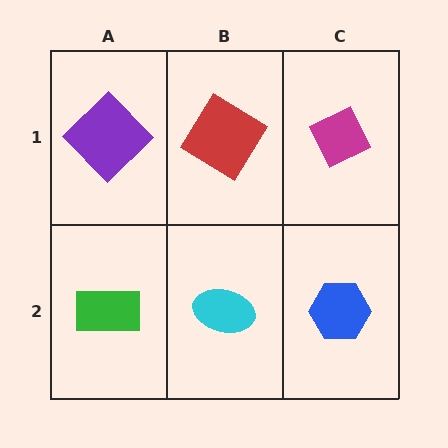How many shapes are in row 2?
3 shapes.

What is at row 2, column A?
A green rectangle.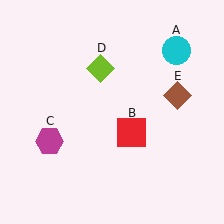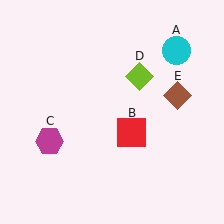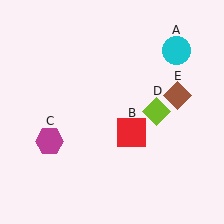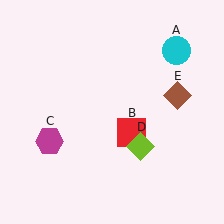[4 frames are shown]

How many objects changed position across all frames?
1 object changed position: lime diamond (object D).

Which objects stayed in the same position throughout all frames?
Cyan circle (object A) and red square (object B) and magenta hexagon (object C) and brown diamond (object E) remained stationary.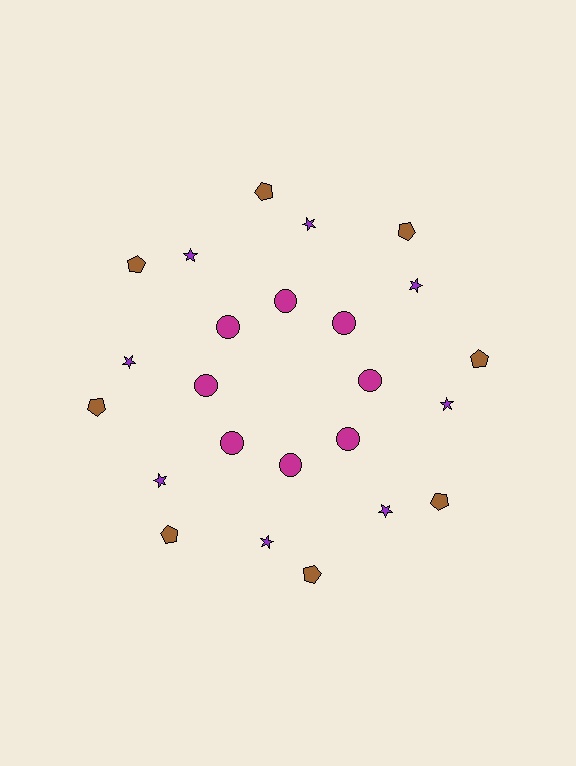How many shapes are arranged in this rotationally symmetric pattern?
There are 24 shapes, arranged in 8 groups of 3.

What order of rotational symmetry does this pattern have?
This pattern has 8-fold rotational symmetry.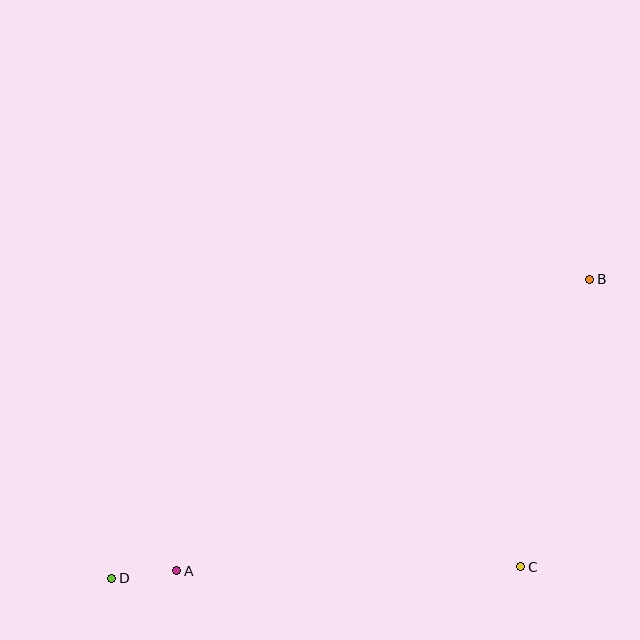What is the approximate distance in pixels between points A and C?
The distance between A and C is approximately 344 pixels.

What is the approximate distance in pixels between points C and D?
The distance between C and D is approximately 409 pixels.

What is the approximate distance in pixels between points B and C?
The distance between B and C is approximately 296 pixels.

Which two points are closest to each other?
Points A and D are closest to each other.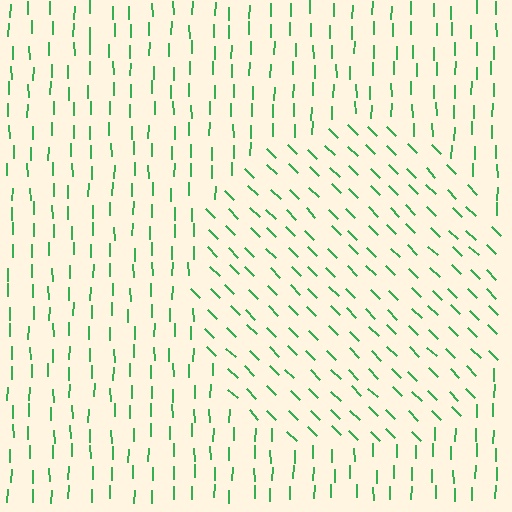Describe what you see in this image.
The image is filled with small green line segments. A circle region in the image has lines oriented differently from the surrounding lines, creating a visible texture boundary.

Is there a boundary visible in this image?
Yes, there is a texture boundary formed by a change in line orientation.